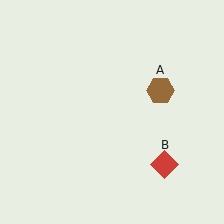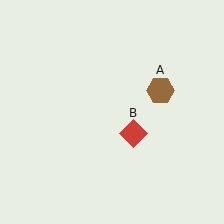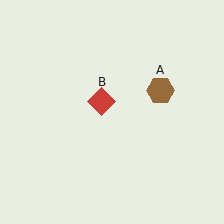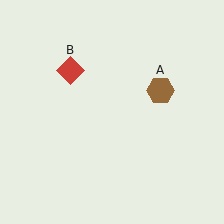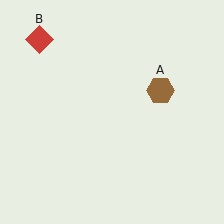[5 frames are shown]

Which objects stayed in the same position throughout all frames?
Brown hexagon (object A) remained stationary.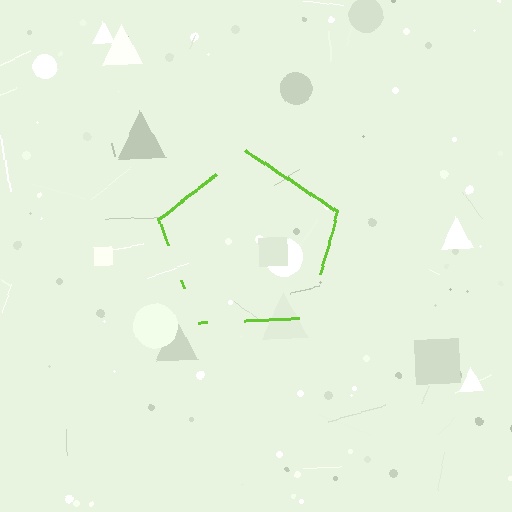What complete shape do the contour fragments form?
The contour fragments form a pentagon.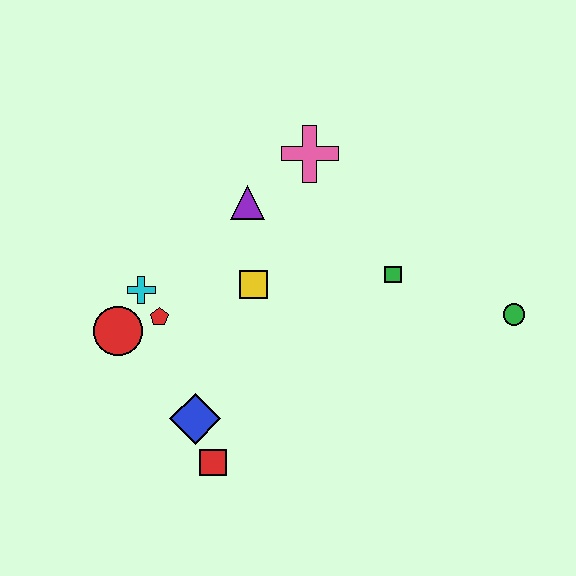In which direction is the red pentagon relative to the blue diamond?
The red pentagon is above the blue diamond.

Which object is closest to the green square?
The green circle is closest to the green square.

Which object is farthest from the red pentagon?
The green circle is farthest from the red pentagon.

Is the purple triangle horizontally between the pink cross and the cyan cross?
Yes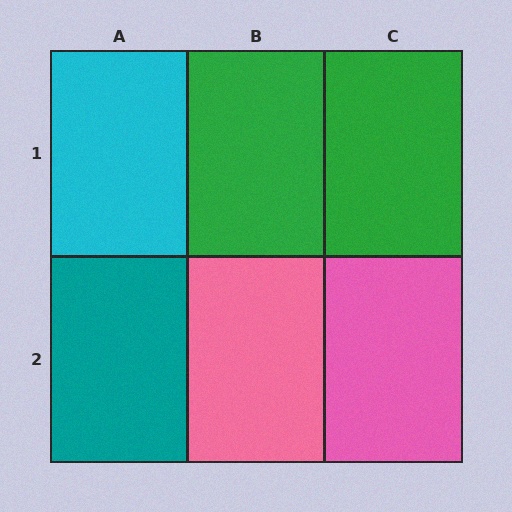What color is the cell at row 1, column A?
Cyan.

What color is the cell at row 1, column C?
Green.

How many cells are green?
2 cells are green.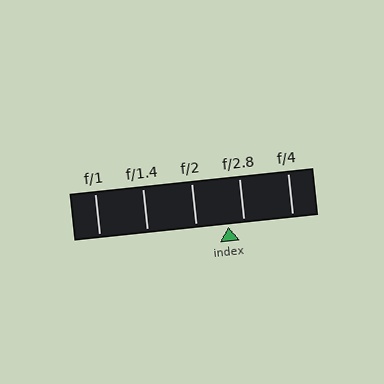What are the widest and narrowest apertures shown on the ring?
The widest aperture shown is f/1 and the narrowest is f/4.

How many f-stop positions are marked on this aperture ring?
There are 5 f-stop positions marked.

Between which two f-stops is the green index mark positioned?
The index mark is between f/2 and f/2.8.